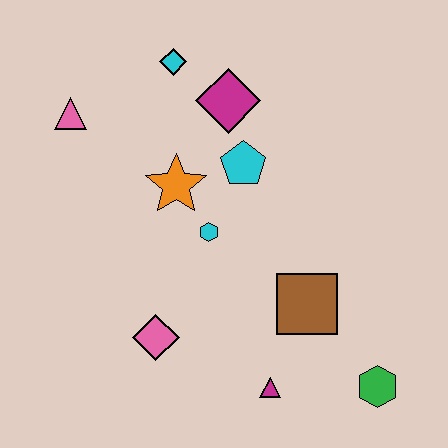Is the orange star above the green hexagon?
Yes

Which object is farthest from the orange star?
The green hexagon is farthest from the orange star.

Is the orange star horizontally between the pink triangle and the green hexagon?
Yes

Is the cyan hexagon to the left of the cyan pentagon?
Yes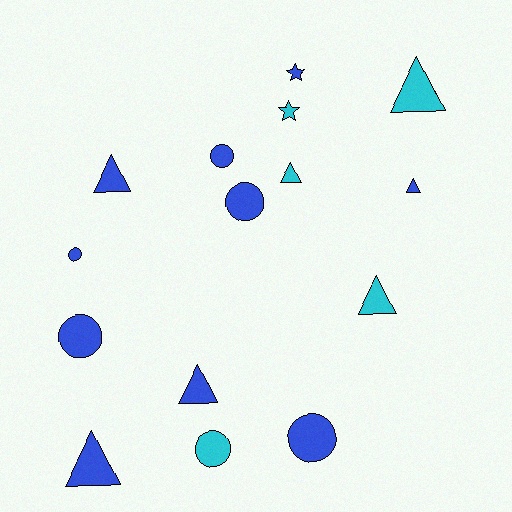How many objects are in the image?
There are 15 objects.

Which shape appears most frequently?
Triangle, with 7 objects.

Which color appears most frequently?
Blue, with 10 objects.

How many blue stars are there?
There is 1 blue star.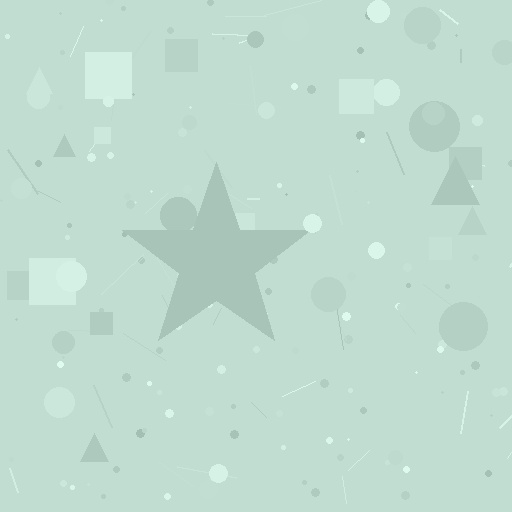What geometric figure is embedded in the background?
A star is embedded in the background.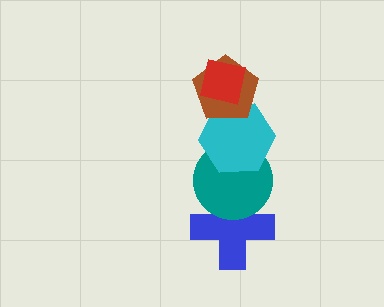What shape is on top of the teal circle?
The cyan hexagon is on top of the teal circle.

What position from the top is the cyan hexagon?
The cyan hexagon is 3rd from the top.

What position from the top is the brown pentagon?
The brown pentagon is 2nd from the top.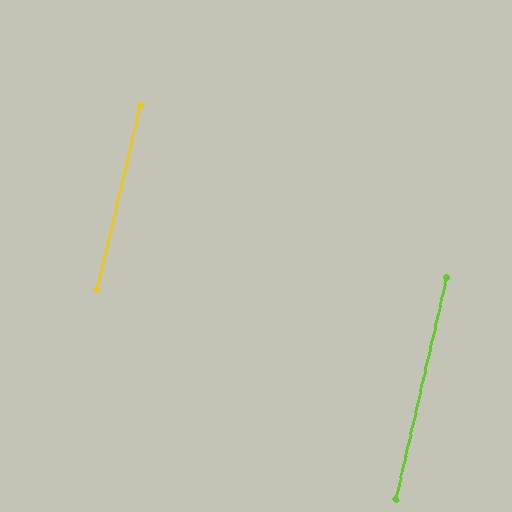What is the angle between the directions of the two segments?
Approximately 0 degrees.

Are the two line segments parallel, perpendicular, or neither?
Parallel — their directions differ by only 0.2°.